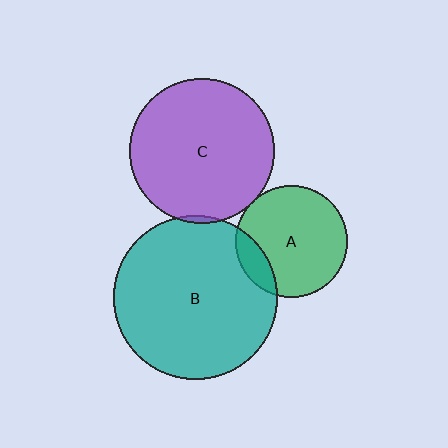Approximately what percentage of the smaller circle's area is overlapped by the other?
Approximately 15%.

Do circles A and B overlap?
Yes.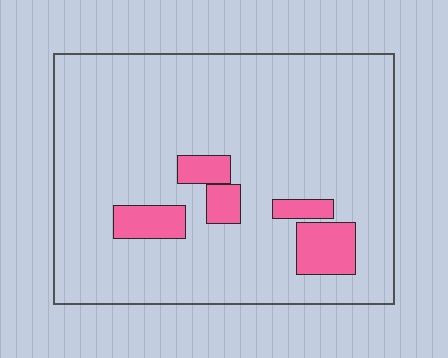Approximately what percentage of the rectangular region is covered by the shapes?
Approximately 10%.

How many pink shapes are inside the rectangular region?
5.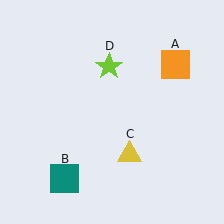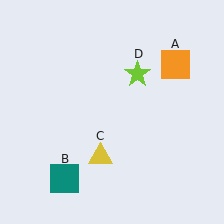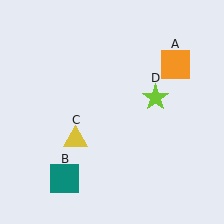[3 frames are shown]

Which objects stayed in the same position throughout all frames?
Orange square (object A) and teal square (object B) remained stationary.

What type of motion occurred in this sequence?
The yellow triangle (object C), lime star (object D) rotated clockwise around the center of the scene.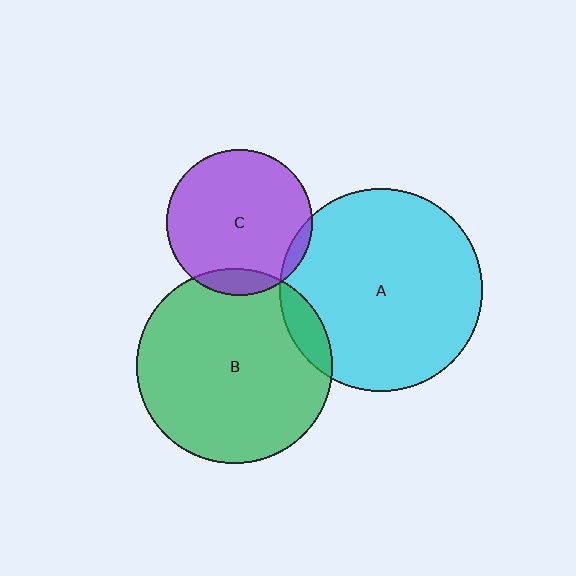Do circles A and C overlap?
Yes.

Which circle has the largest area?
Circle A (cyan).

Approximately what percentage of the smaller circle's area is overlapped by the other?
Approximately 5%.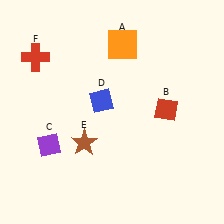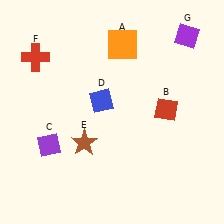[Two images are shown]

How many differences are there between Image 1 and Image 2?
There is 1 difference between the two images.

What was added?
A purple diamond (G) was added in Image 2.